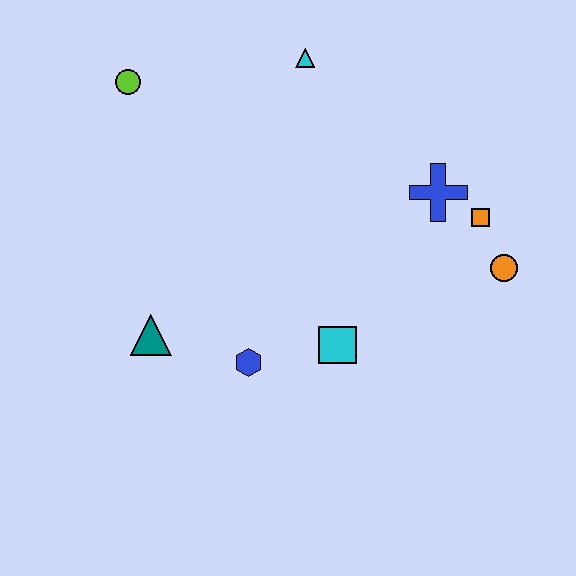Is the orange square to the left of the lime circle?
No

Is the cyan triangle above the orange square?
Yes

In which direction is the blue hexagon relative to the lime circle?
The blue hexagon is below the lime circle.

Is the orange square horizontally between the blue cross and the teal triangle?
No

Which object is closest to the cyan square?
The blue hexagon is closest to the cyan square.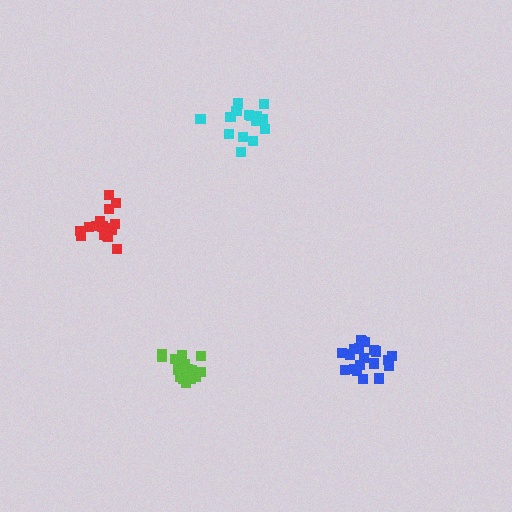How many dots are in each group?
Group 1: 19 dots, Group 2: 21 dots, Group 3: 19 dots, Group 4: 15 dots (74 total).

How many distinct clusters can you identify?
There are 4 distinct clusters.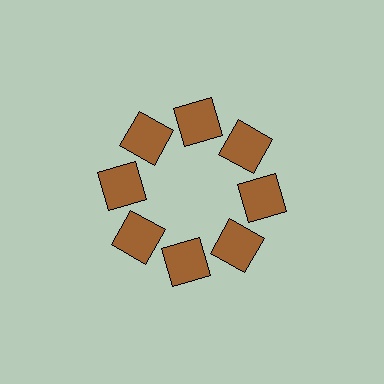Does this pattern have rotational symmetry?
Yes, this pattern has 8-fold rotational symmetry. It looks the same after rotating 45 degrees around the center.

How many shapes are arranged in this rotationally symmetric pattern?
There are 8 shapes, arranged in 8 groups of 1.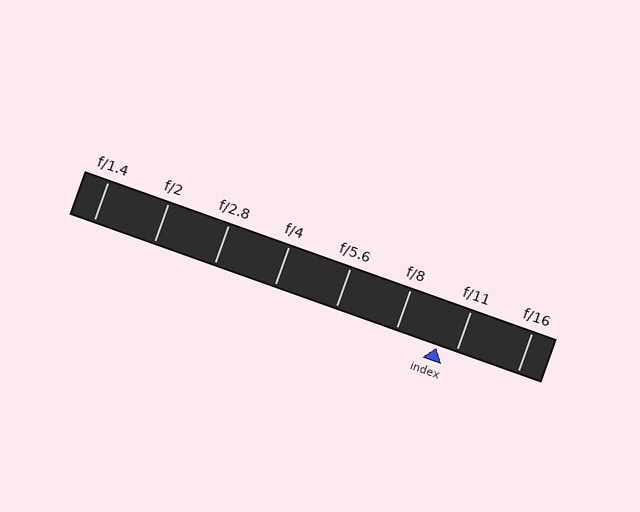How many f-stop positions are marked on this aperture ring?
There are 8 f-stop positions marked.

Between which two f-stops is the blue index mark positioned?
The index mark is between f/8 and f/11.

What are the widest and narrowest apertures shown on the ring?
The widest aperture shown is f/1.4 and the narrowest is f/16.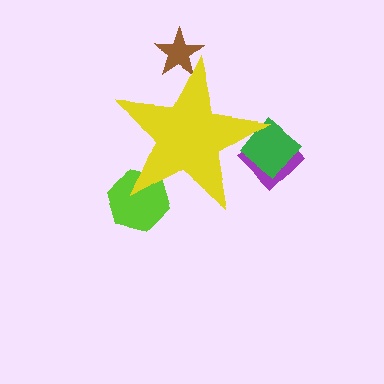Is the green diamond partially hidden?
Yes, the green diamond is partially hidden behind the yellow star.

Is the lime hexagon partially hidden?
Yes, the lime hexagon is partially hidden behind the yellow star.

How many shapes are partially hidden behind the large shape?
4 shapes are partially hidden.